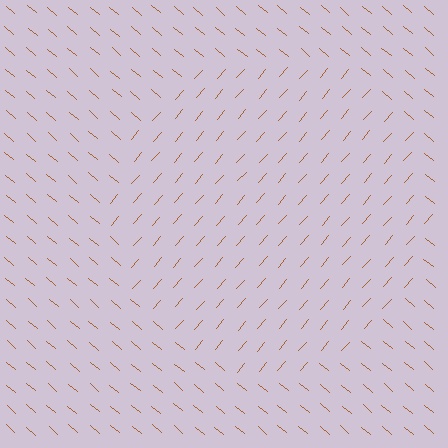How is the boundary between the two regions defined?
The boundary is defined purely by a change in line orientation (approximately 89 degrees difference). All lines are the same color and thickness.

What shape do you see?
I see a circle.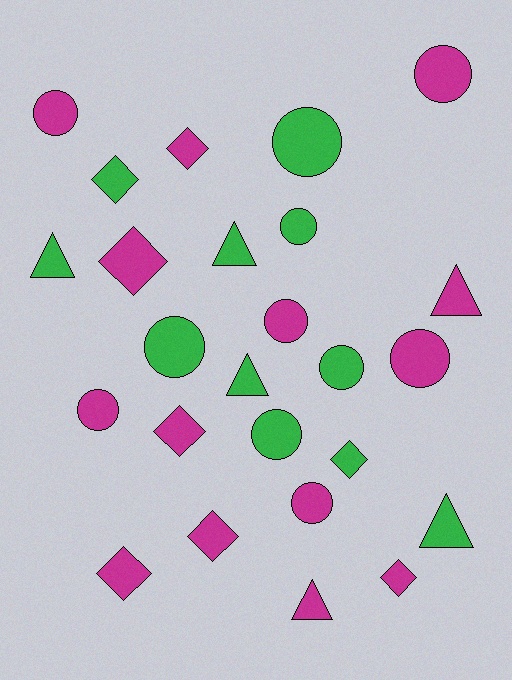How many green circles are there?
There are 5 green circles.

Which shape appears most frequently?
Circle, with 11 objects.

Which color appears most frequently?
Magenta, with 14 objects.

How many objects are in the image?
There are 25 objects.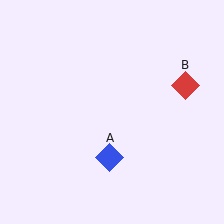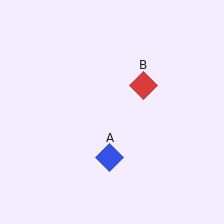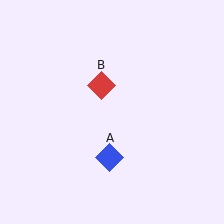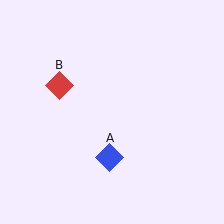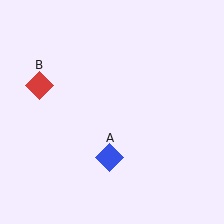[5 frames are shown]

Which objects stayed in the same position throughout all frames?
Blue diamond (object A) remained stationary.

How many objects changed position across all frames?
1 object changed position: red diamond (object B).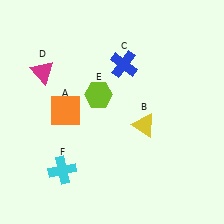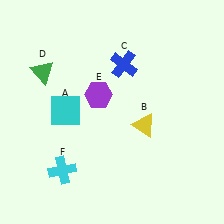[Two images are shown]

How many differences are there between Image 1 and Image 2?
There are 3 differences between the two images.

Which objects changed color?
A changed from orange to cyan. D changed from magenta to green. E changed from lime to purple.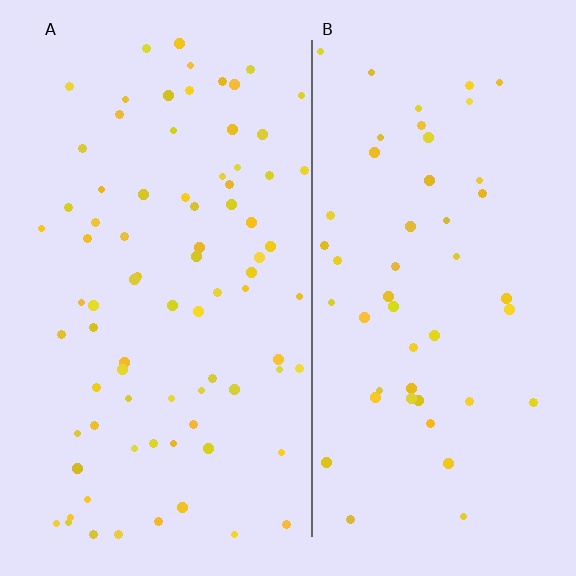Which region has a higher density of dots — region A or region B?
A (the left).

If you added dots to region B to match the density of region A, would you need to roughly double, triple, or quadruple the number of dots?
Approximately double.